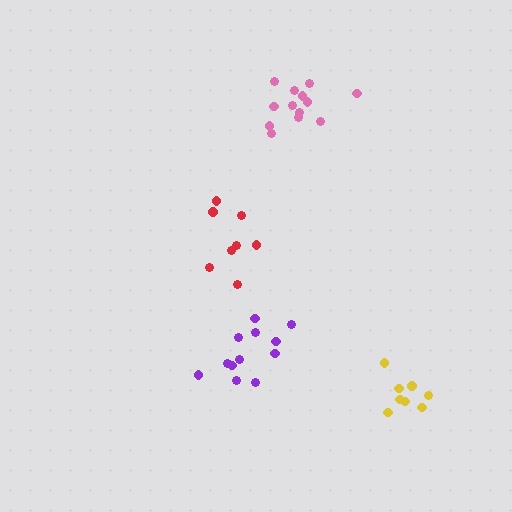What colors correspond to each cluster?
The clusters are colored: purple, red, yellow, pink.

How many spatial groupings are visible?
There are 4 spatial groupings.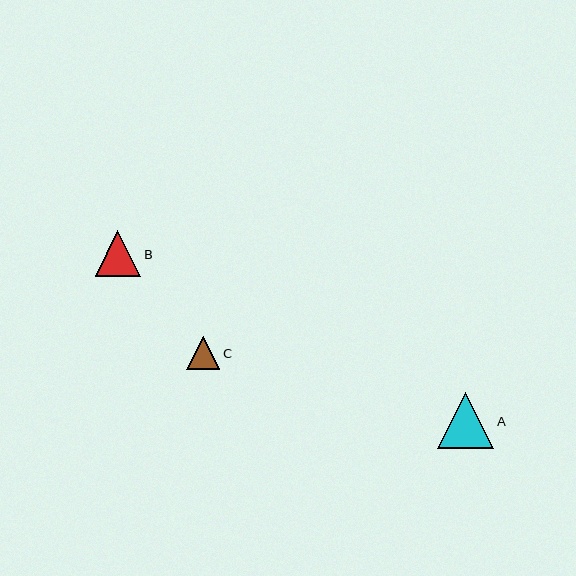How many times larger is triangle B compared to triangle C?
Triangle B is approximately 1.4 times the size of triangle C.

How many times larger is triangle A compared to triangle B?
Triangle A is approximately 1.2 times the size of triangle B.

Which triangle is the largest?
Triangle A is the largest with a size of approximately 56 pixels.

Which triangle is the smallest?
Triangle C is the smallest with a size of approximately 33 pixels.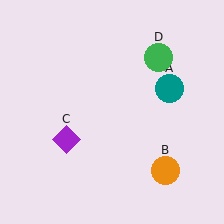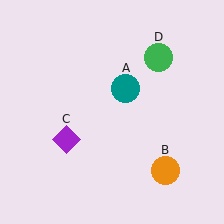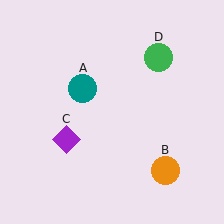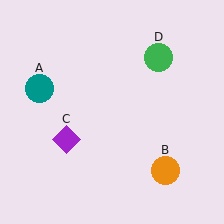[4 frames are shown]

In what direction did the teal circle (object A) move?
The teal circle (object A) moved left.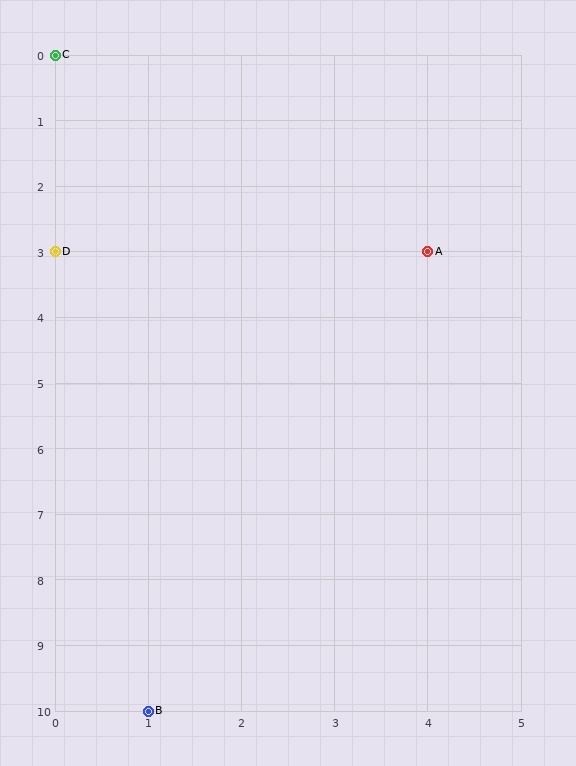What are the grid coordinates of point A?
Point A is at grid coordinates (4, 3).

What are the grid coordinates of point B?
Point B is at grid coordinates (1, 10).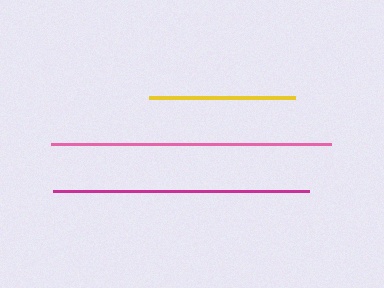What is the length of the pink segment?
The pink segment is approximately 280 pixels long.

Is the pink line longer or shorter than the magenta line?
The pink line is longer than the magenta line.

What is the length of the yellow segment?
The yellow segment is approximately 146 pixels long.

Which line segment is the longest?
The pink line is the longest at approximately 280 pixels.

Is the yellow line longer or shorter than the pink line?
The pink line is longer than the yellow line.